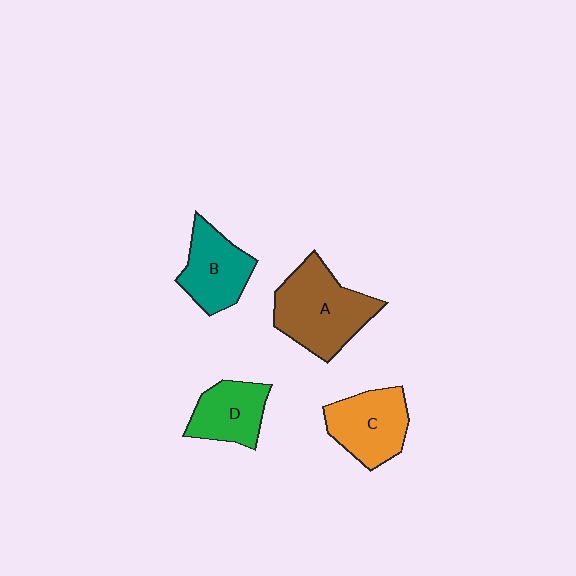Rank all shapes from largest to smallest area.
From largest to smallest: A (brown), C (orange), B (teal), D (green).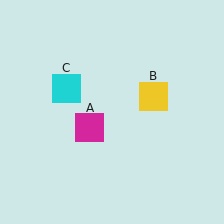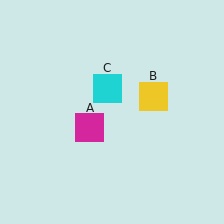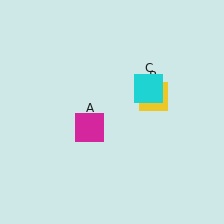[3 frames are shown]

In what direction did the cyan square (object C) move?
The cyan square (object C) moved right.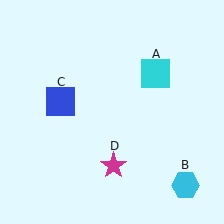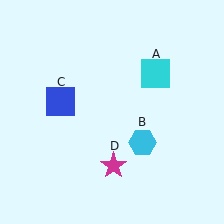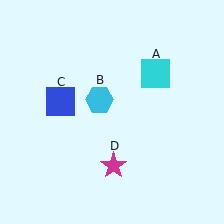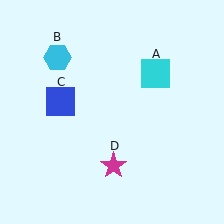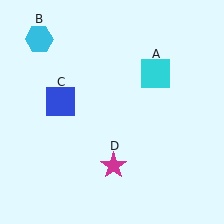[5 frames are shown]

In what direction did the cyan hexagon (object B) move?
The cyan hexagon (object B) moved up and to the left.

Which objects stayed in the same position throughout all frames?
Cyan square (object A) and blue square (object C) and magenta star (object D) remained stationary.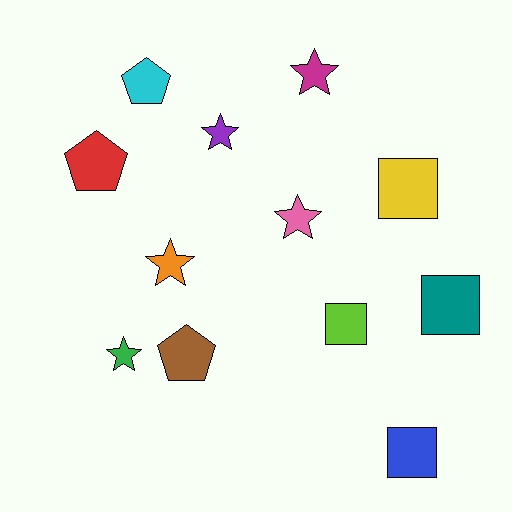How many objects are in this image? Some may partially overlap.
There are 12 objects.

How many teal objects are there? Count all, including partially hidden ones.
There is 1 teal object.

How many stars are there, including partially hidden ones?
There are 5 stars.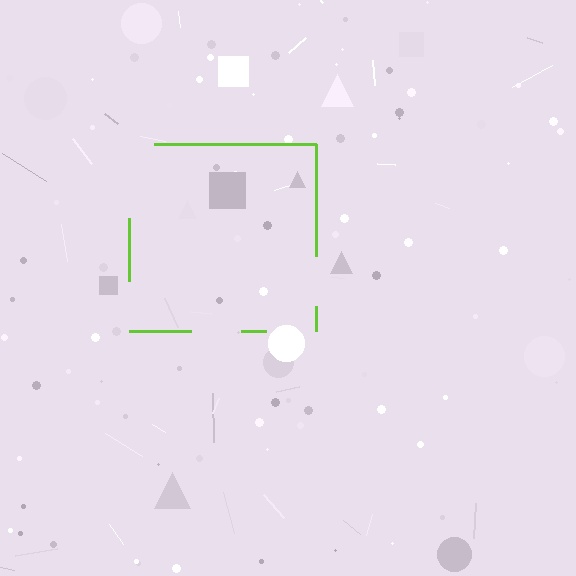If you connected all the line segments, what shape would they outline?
They would outline a square.